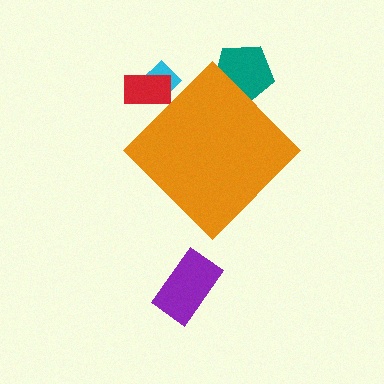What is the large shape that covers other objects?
An orange diamond.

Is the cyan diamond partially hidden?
Yes, the cyan diamond is partially hidden behind the orange diamond.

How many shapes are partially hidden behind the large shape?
3 shapes are partially hidden.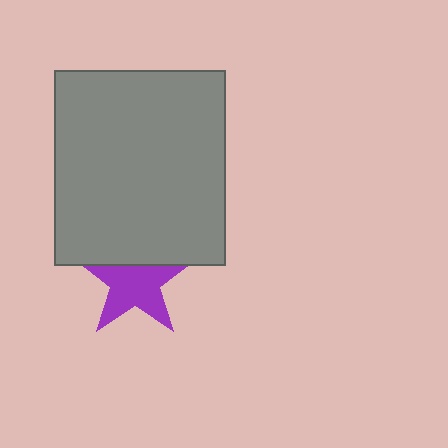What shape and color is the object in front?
The object in front is a gray rectangle.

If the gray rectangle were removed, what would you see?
You would see the complete purple star.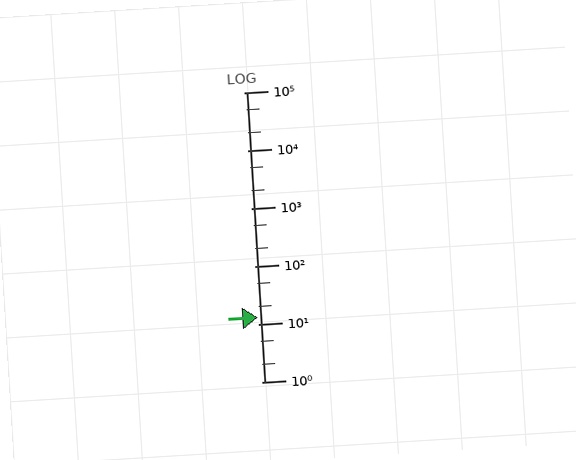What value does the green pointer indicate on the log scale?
The pointer indicates approximately 13.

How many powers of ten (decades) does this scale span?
The scale spans 5 decades, from 1 to 100000.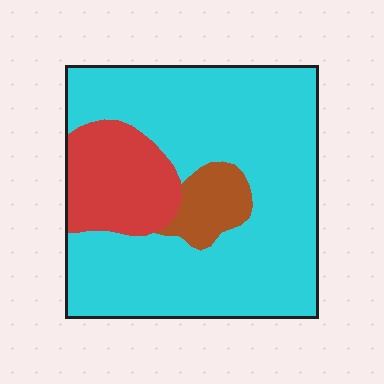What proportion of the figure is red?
Red covers around 15% of the figure.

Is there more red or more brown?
Red.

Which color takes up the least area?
Brown, at roughly 10%.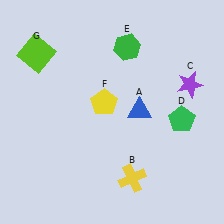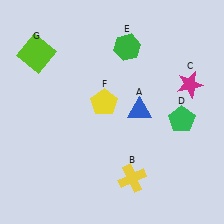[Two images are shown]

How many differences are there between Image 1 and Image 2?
There is 1 difference between the two images.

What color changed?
The star (C) changed from purple in Image 1 to magenta in Image 2.